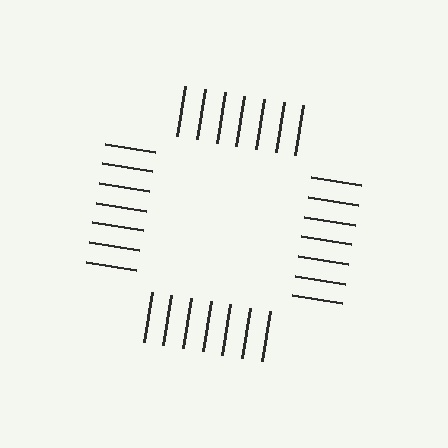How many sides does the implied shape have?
4 sides — the line-ends trace a square.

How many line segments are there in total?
28 — 7 along each of the 4 edges.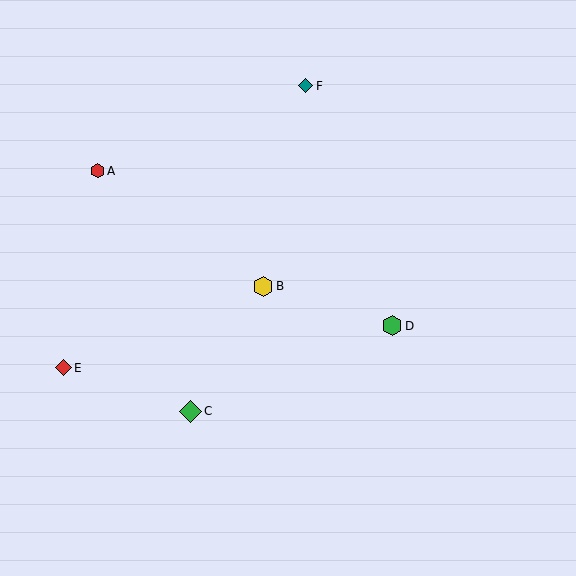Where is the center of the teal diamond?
The center of the teal diamond is at (306, 86).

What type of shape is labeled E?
Shape E is a red diamond.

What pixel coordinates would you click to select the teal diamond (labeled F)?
Click at (306, 86) to select the teal diamond F.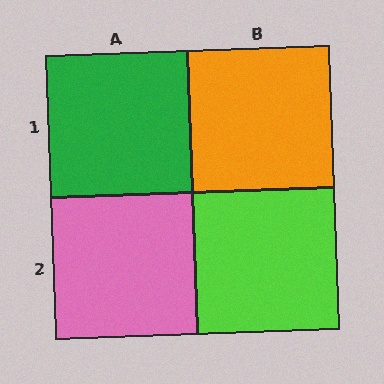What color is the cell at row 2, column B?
Lime.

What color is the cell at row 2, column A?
Pink.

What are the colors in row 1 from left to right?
Green, orange.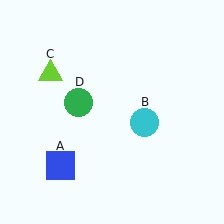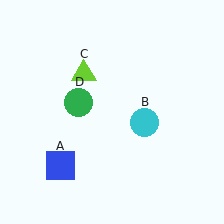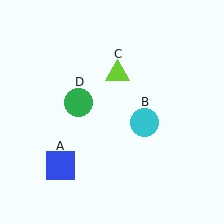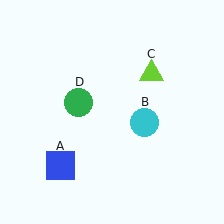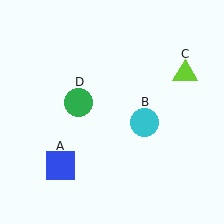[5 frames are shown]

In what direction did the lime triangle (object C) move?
The lime triangle (object C) moved right.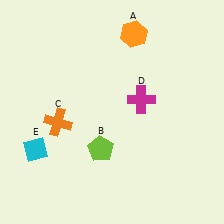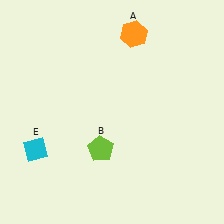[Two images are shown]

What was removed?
The orange cross (C), the magenta cross (D) were removed in Image 2.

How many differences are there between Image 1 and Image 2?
There are 2 differences between the two images.